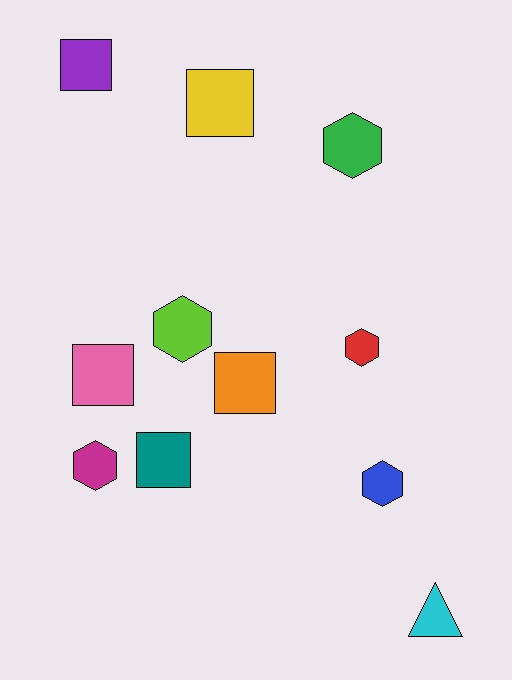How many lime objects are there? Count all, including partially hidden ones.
There is 1 lime object.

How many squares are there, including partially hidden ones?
There are 5 squares.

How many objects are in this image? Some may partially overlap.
There are 11 objects.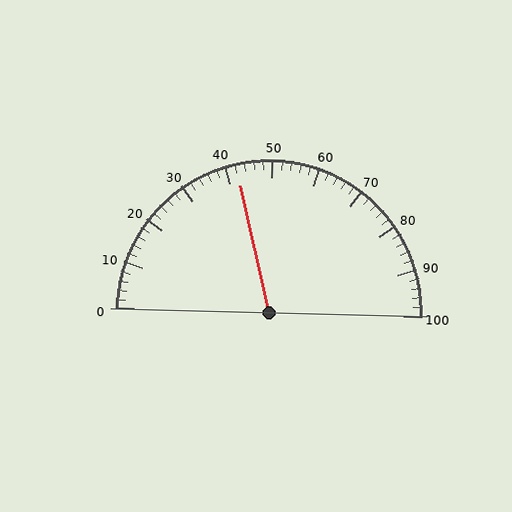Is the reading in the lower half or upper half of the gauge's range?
The reading is in the lower half of the range (0 to 100).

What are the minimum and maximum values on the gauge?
The gauge ranges from 0 to 100.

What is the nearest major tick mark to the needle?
The nearest major tick mark is 40.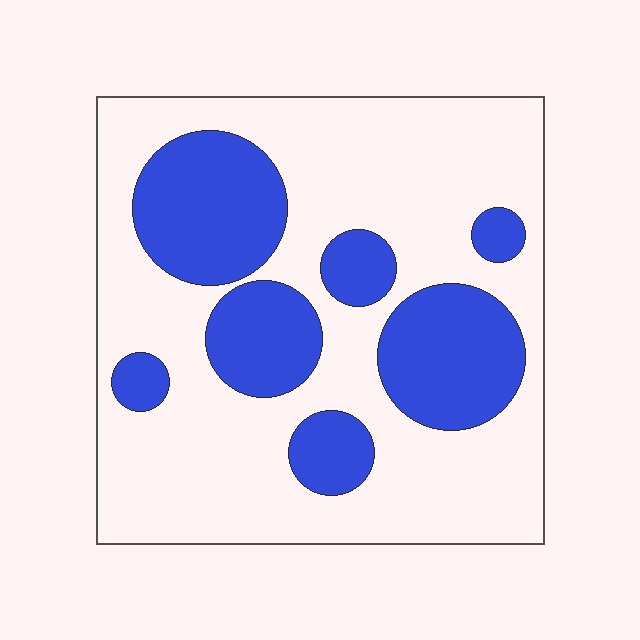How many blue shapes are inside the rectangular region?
7.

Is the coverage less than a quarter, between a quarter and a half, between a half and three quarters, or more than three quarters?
Between a quarter and a half.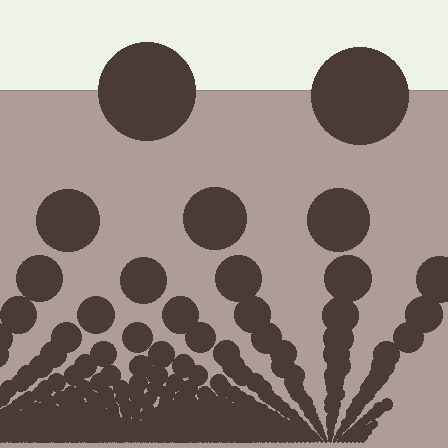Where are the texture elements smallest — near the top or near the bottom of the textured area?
Near the bottom.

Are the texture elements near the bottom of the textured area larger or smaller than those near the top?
Smaller. The gradient is inverted — elements near the bottom are smaller and denser.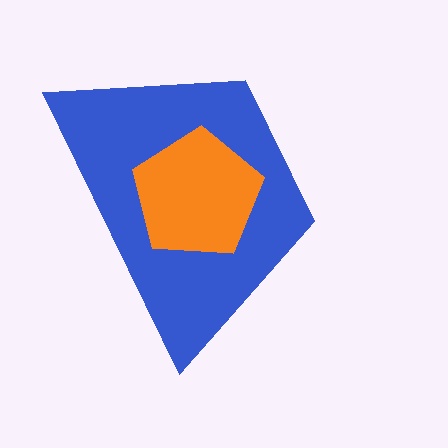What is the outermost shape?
The blue trapezoid.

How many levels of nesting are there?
2.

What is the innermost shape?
The orange pentagon.